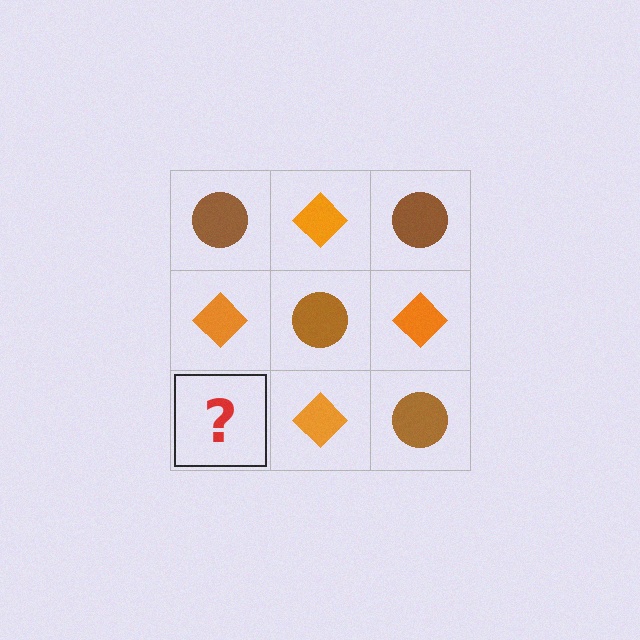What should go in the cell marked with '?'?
The missing cell should contain a brown circle.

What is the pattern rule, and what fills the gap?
The rule is that it alternates brown circle and orange diamond in a checkerboard pattern. The gap should be filled with a brown circle.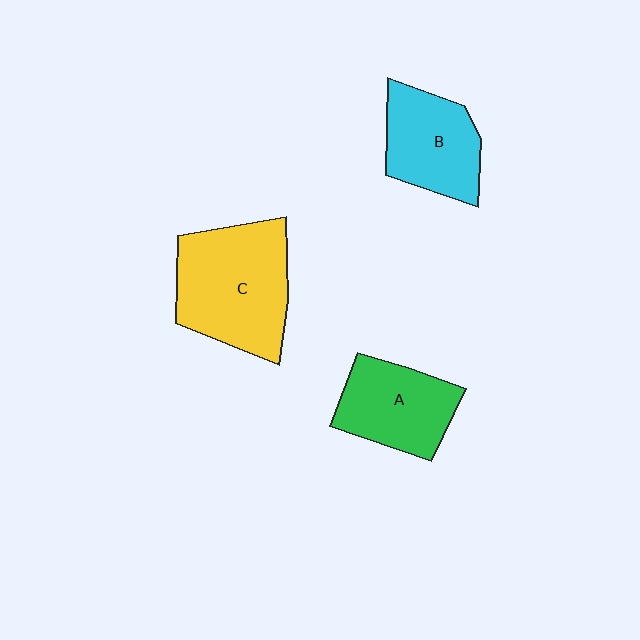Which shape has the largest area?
Shape C (yellow).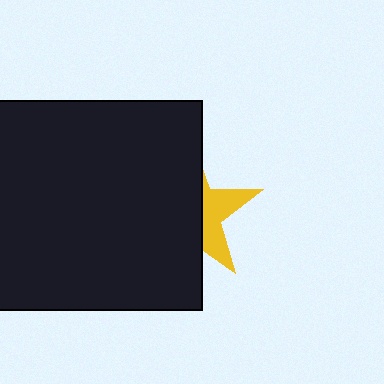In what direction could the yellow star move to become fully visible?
The yellow star could move right. That would shift it out from behind the black square entirely.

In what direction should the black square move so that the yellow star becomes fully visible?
The black square should move left. That is the shortest direction to clear the overlap and leave the yellow star fully visible.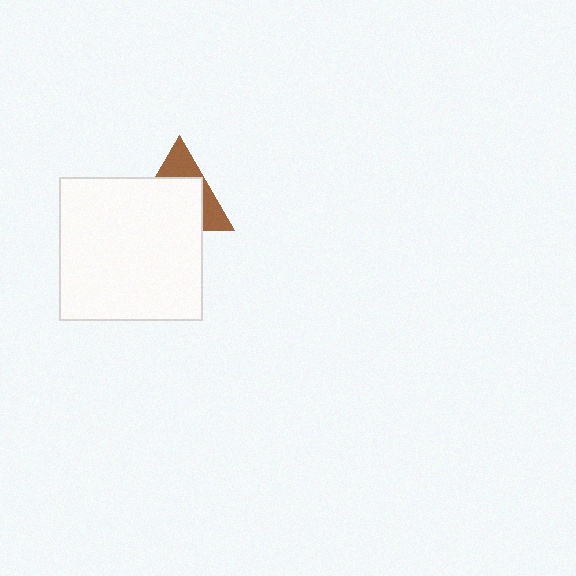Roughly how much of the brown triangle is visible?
A small part of it is visible (roughly 36%).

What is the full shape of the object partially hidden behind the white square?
The partially hidden object is a brown triangle.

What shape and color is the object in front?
The object in front is a white square.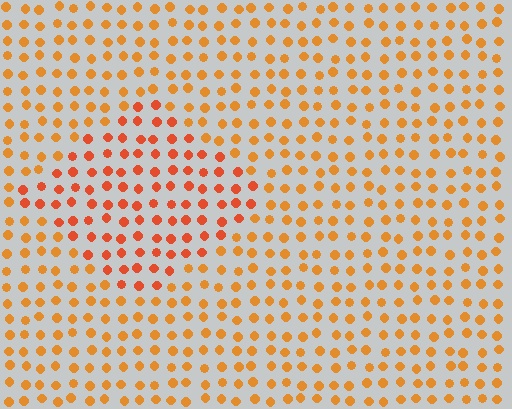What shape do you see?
I see a diamond.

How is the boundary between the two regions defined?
The boundary is defined purely by a slight shift in hue (about 21 degrees). Spacing, size, and orientation are identical on both sides.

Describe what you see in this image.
The image is filled with small orange elements in a uniform arrangement. A diamond-shaped region is visible where the elements are tinted to a slightly different hue, forming a subtle color boundary.